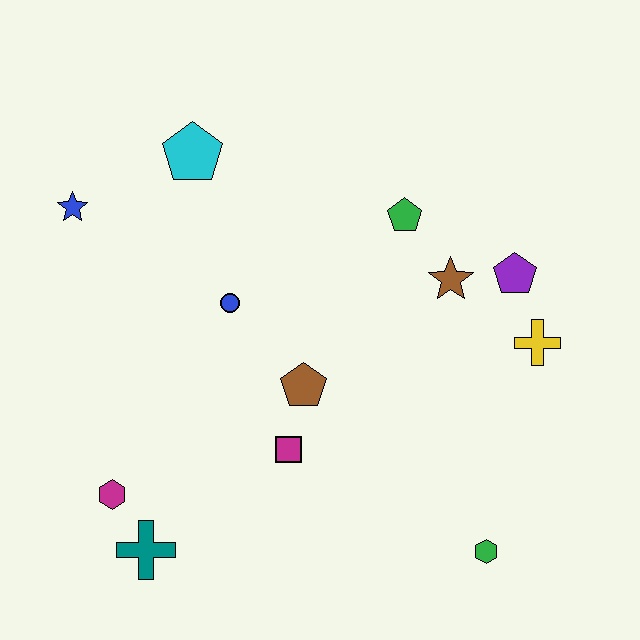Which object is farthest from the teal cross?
The purple pentagon is farthest from the teal cross.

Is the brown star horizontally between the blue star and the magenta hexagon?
No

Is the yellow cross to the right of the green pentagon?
Yes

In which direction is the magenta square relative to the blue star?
The magenta square is below the blue star.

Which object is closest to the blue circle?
The brown pentagon is closest to the blue circle.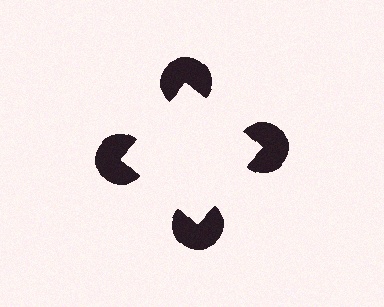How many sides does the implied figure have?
4 sides.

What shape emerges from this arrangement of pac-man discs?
An illusory square — its edges are inferred from the aligned wedge cuts in the pac-man discs, not physically drawn.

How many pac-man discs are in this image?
There are 4 — one at each vertex of the illusory square.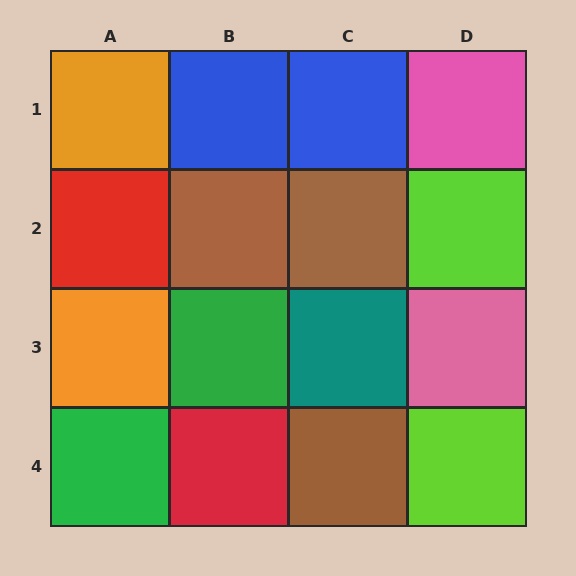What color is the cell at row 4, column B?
Red.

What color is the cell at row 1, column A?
Orange.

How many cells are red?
2 cells are red.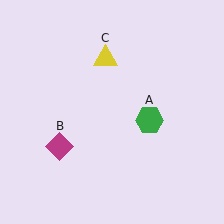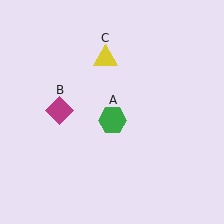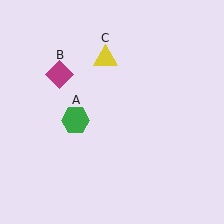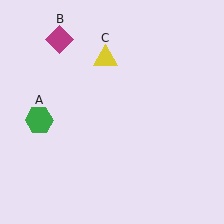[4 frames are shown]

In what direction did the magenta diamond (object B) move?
The magenta diamond (object B) moved up.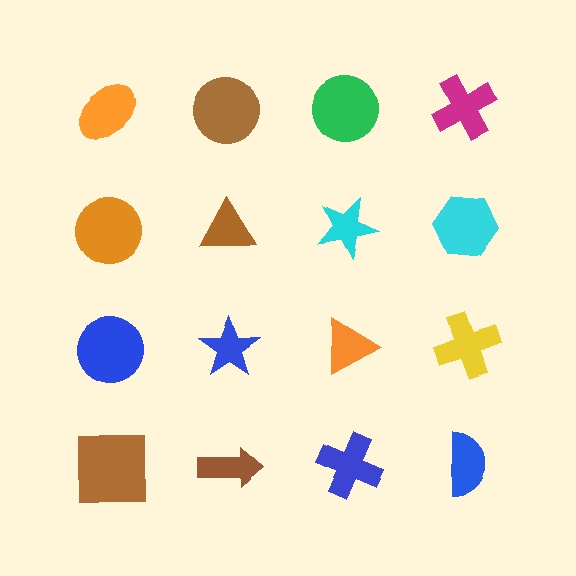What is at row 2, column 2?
A brown triangle.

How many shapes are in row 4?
4 shapes.